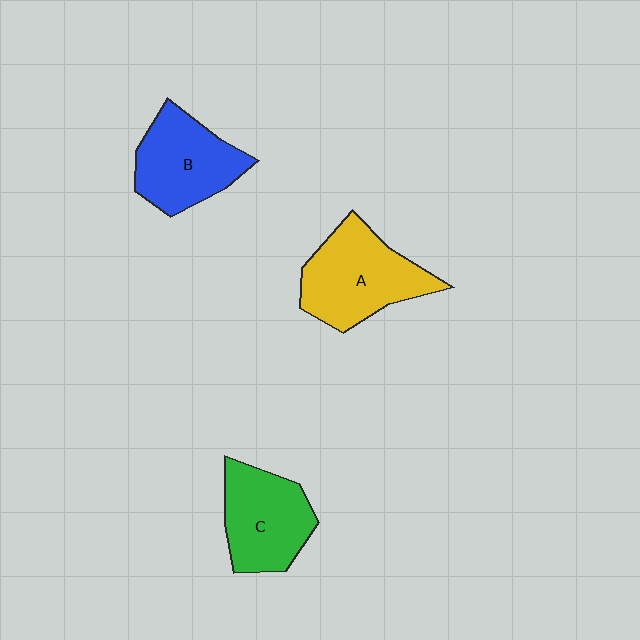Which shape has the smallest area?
Shape C (green).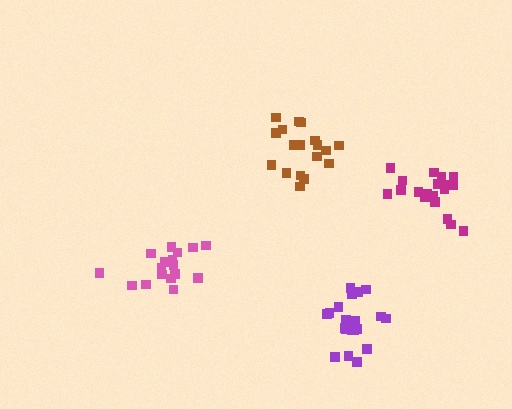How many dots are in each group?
Group 1: 17 dots, Group 2: 18 dots, Group 3: 20 dots, Group 4: 21 dots (76 total).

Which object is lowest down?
The purple cluster is bottommost.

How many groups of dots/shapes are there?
There are 4 groups.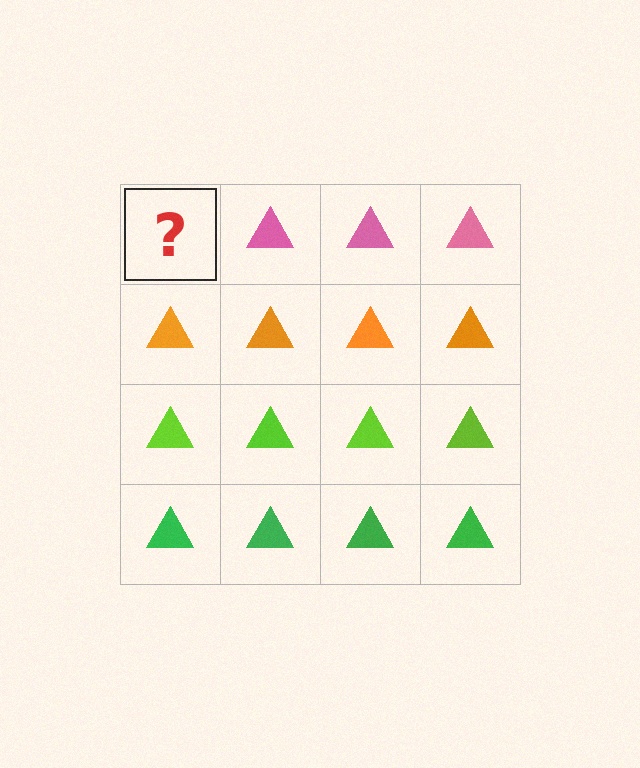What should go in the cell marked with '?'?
The missing cell should contain a pink triangle.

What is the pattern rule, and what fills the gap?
The rule is that each row has a consistent color. The gap should be filled with a pink triangle.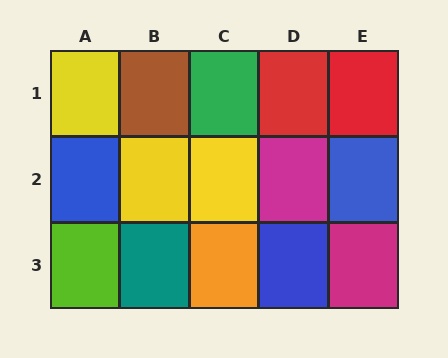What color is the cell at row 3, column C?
Orange.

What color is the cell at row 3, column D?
Blue.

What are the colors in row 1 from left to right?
Yellow, brown, green, red, red.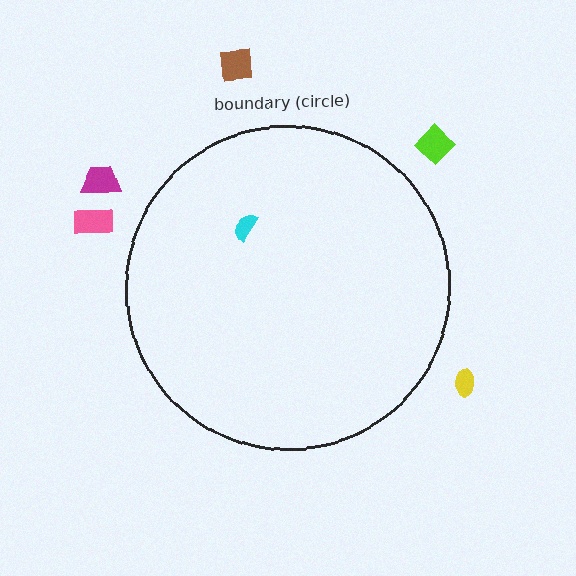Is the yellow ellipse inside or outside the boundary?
Outside.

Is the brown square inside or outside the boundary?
Outside.